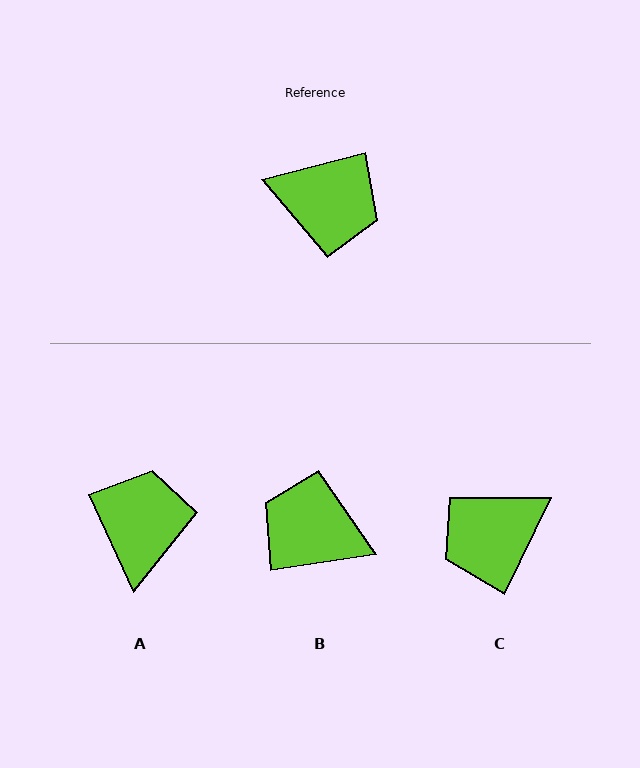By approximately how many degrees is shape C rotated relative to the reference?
Approximately 130 degrees clockwise.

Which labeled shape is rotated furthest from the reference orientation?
B, about 175 degrees away.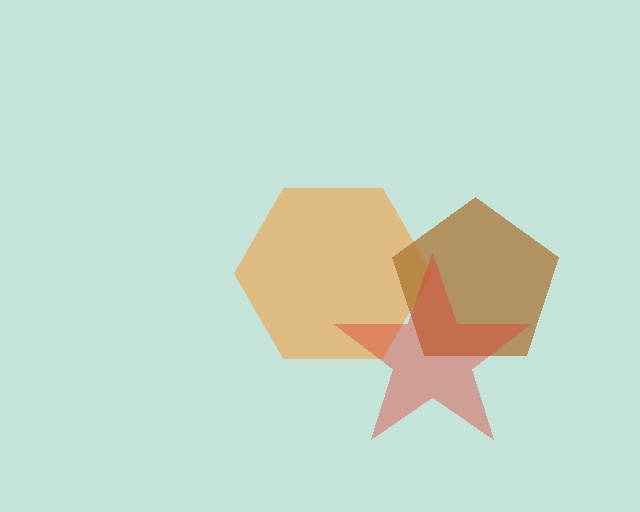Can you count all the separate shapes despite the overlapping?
Yes, there are 3 separate shapes.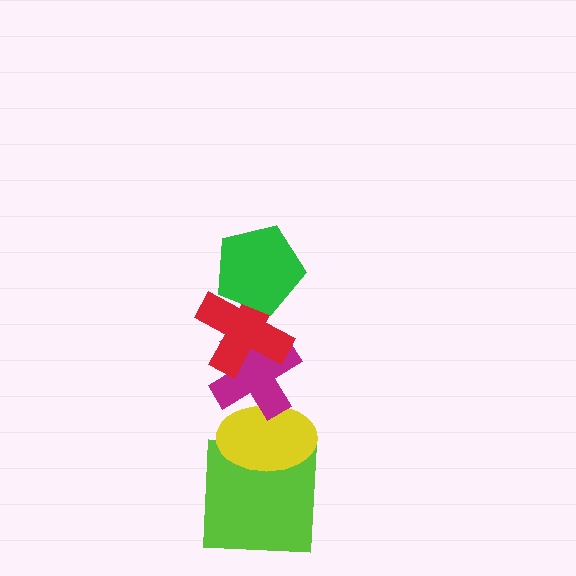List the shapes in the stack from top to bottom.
From top to bottom: the green pentagon, the red cross, the magenta cross, the yellow ellipse, the lime square.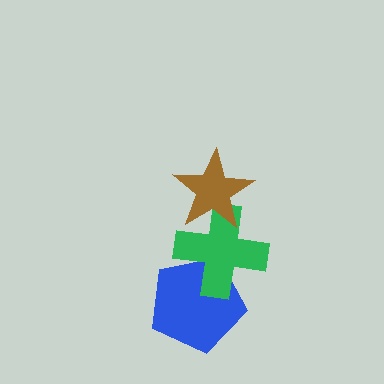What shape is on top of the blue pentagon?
The green cross is on top of the blue pentagon.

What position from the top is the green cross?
The green cross is 2nd from the top.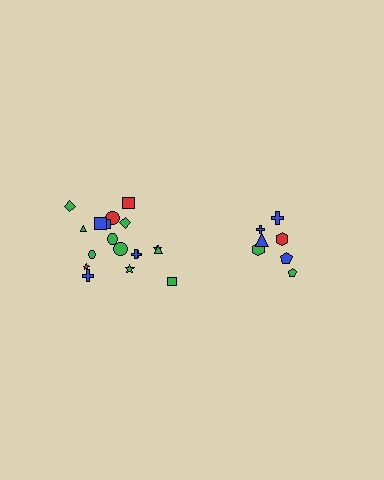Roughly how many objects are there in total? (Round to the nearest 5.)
Roughly 25 objects in total.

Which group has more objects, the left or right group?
The left group.